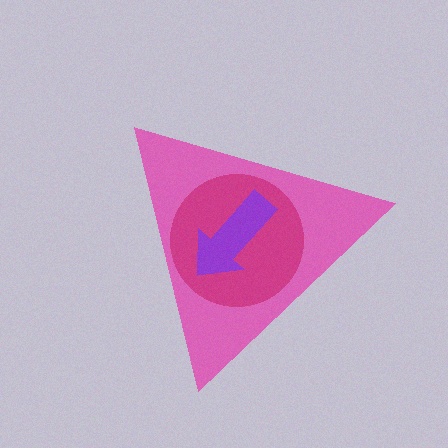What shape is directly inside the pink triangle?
The magenta circle.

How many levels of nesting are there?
3.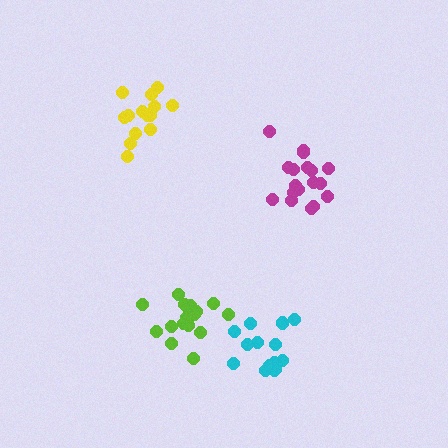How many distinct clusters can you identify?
There are 4 distinct clusters.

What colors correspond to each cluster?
The clusters are colored: magenta, lime, cyan, yellow.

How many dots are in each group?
Group 1: 18 dots, Group 2: 18 dots, Group 3: 14 dots, Group 4: 14 dots (64 total).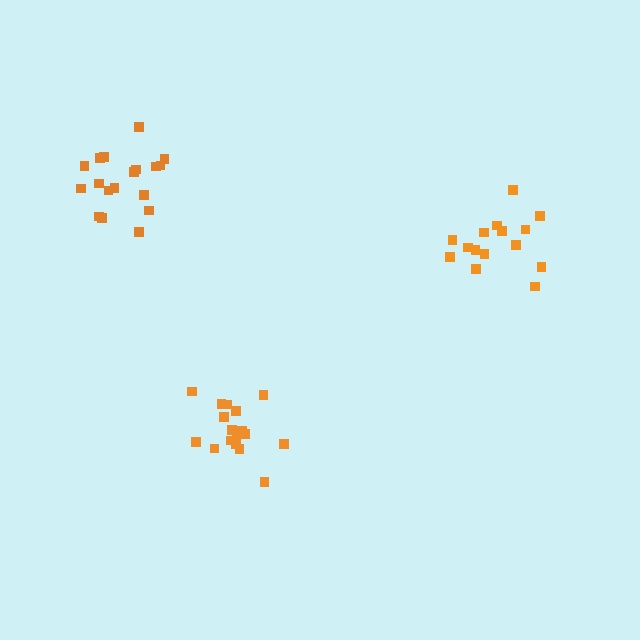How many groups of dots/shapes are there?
There are 3 groups.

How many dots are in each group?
Group 1: 17 dots, Group 2: 18 dots, Group 3: 15 dots (50 total).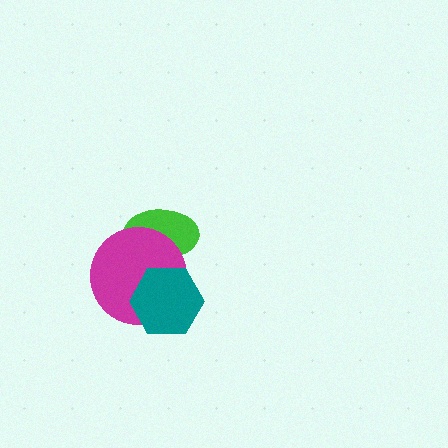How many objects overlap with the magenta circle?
2 objects overlap with the magenta circle.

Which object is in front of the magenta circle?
The teal hexagon is in front of the magenta circle.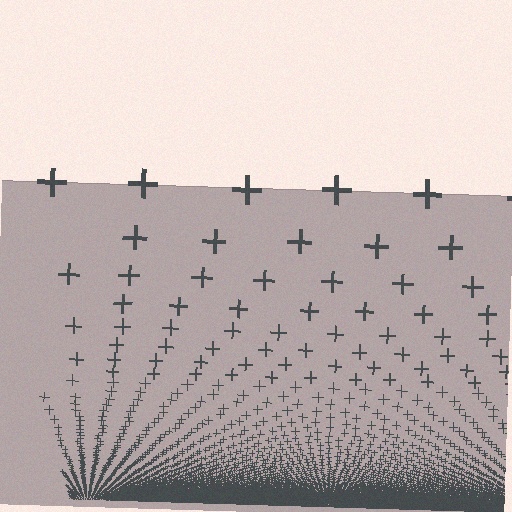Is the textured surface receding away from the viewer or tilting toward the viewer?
The surface appears to tilt toward the viewer. Texture elements get larger and sparser toward the top.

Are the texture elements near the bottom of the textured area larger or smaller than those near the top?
Smaller. The gradient is inverted — elements near the bottom are smaller and denser.